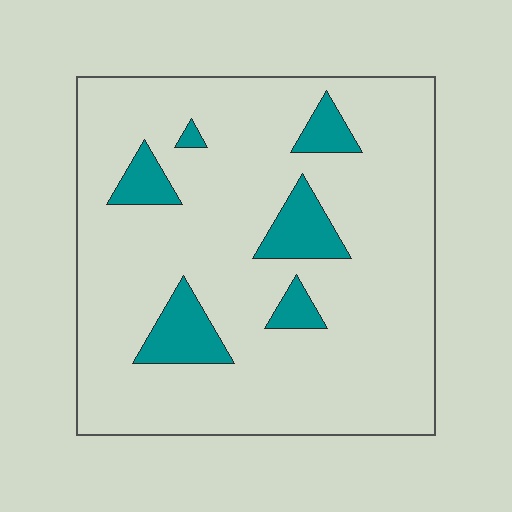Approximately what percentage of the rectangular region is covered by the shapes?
Approximately 10%.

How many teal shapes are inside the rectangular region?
6.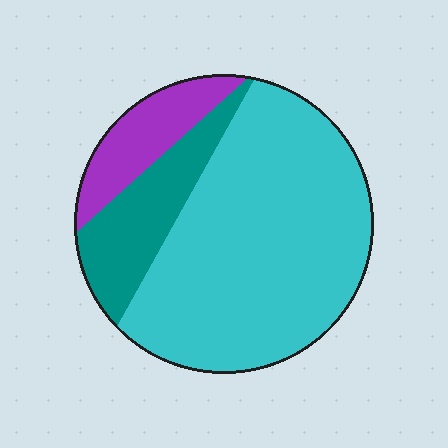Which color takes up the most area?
Cyan, at roughly 70%.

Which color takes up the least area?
Purple, at roughly 15%.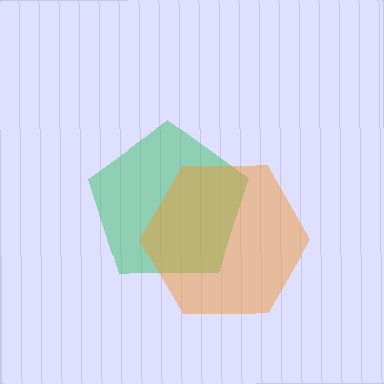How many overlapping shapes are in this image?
There are 2 overlapping shapes in the image.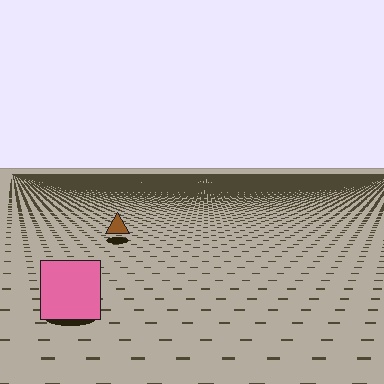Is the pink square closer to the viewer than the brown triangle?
Yes. The pink square is closer — you can tell from the texture gradient: the ground texture is coarser near it.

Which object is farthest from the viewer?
The brown triangle is farthest from the viewer. It appears smaller and the ground texture around it is denser.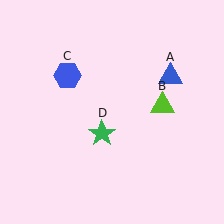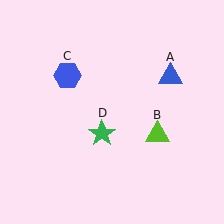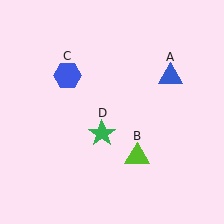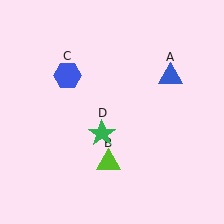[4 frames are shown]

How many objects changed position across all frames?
1 object changed position: lime triangle (object B).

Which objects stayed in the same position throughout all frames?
Blue triangle (object A) and blue hexagon (object C) and green star (object D) remained stationary.